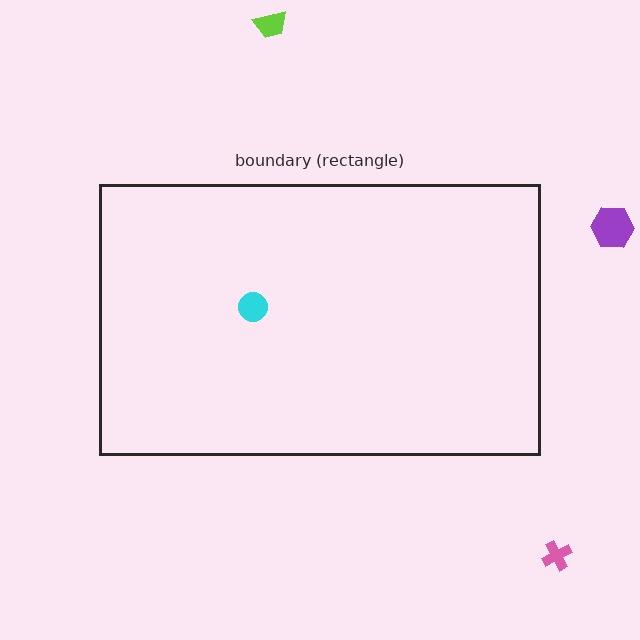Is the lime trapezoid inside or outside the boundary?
Outside.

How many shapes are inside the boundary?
1 inside, 3 outside.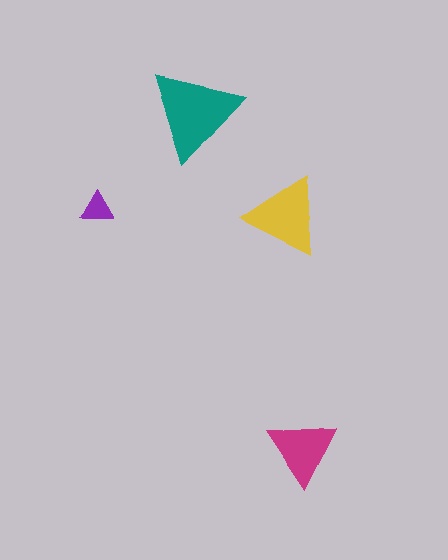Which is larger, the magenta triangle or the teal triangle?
The teal one.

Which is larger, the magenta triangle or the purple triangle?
The magenta one.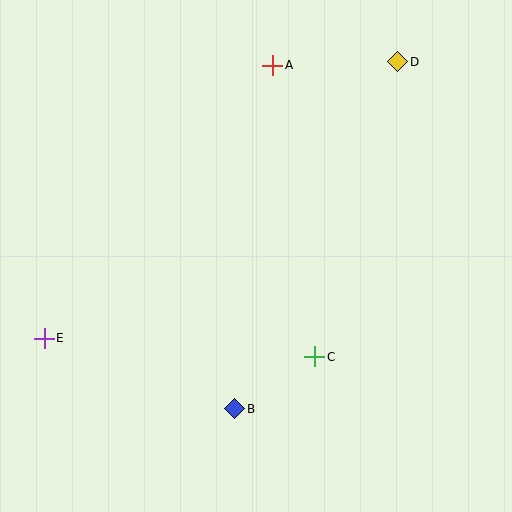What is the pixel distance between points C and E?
The distance between C and E is 271 pixels.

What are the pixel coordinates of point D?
Point D is at (398, 62).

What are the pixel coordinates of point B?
Point B is at (235, 409).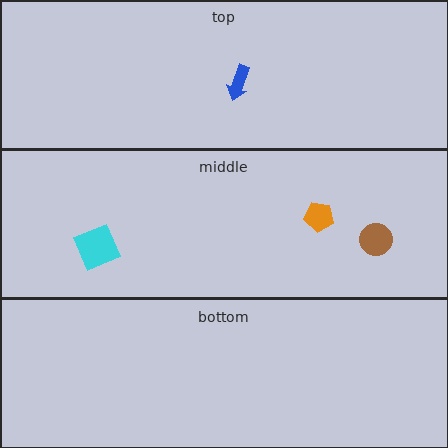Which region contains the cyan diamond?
The middle region.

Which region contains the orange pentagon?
The middle region.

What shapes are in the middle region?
The cyan diamond, the orange pentagon, the brown circle.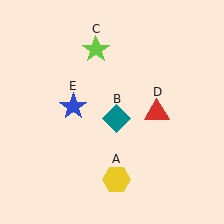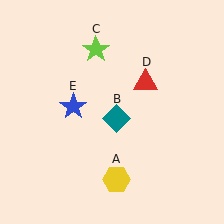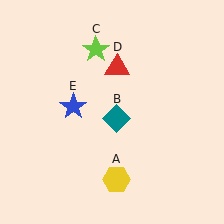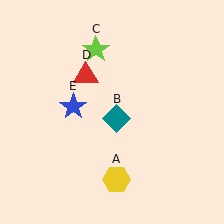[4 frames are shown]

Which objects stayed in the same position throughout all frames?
Yellow hexagon (object A) and teal diamond (object B) and lime star (object C) and blue star (object E) remained stationary.